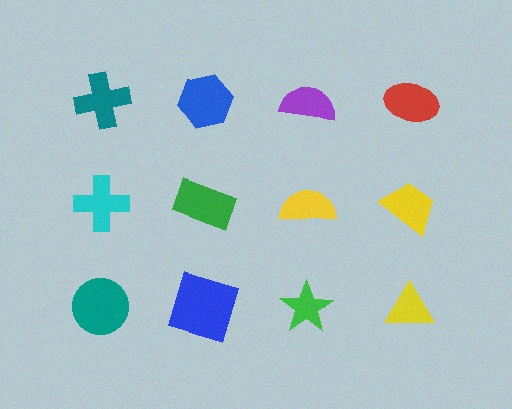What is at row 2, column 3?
A yellow semicircle.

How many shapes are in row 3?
4 shapes.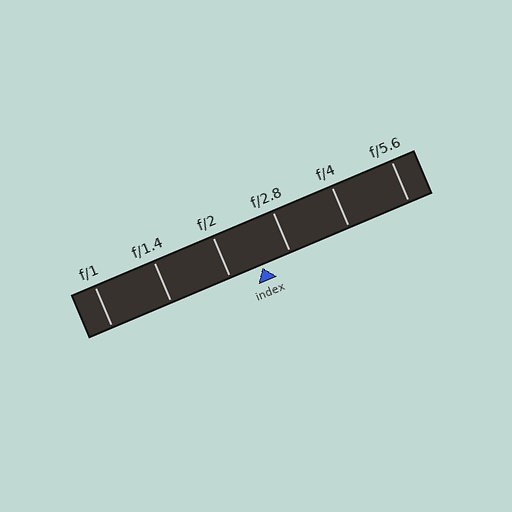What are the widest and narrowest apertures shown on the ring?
The widest aperture shown is f/1 and the narrowest is f/5.6.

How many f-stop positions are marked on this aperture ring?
There are 6 f-stop positions marked.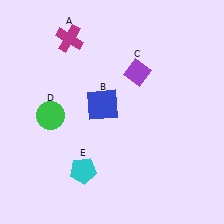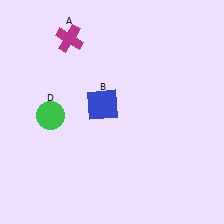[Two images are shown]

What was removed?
The purple diamond (C), the cyan pentagon (E) were removed in Image 2.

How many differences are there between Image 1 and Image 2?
There are 2 differences between the two images.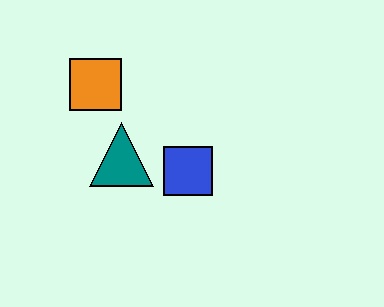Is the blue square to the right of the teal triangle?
Yes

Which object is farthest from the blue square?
The orange square is farthest from the blue square.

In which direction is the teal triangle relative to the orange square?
The teal triangle is below the orange square.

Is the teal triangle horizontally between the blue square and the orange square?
Yes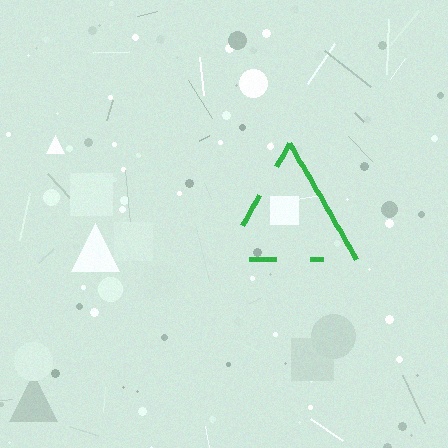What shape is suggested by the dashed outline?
The dashed outline suggests a triangle.